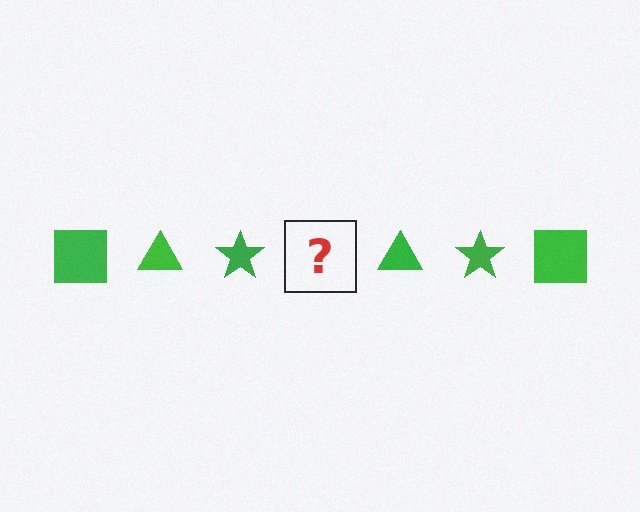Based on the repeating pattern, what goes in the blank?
The blank should be a green square.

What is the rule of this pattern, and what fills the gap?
The rule is that the pattern cycles through square, triangle, star shapes in green. The gap should be filled with a green square.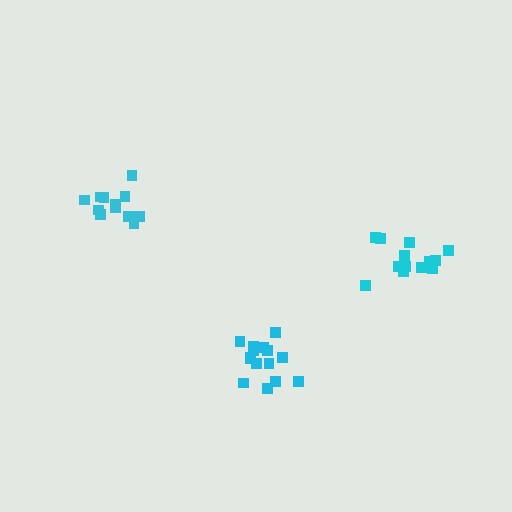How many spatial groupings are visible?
There are 3 spatial groupings.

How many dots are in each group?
Group 1: 15 dots, Group 2: 12 dots, Group 3: 13 dots (40 total).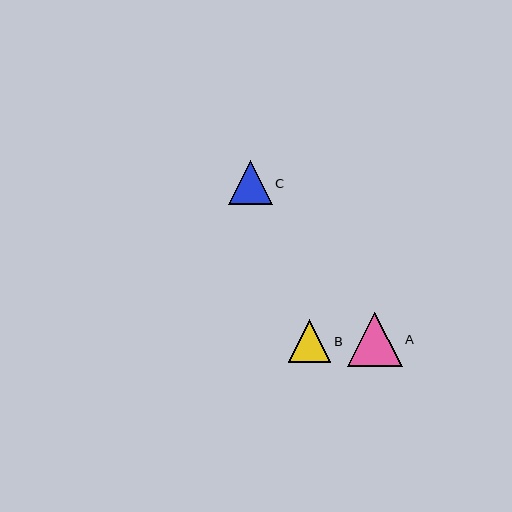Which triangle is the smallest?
Triangle B is the smallest with a size of approximately 43 pixels.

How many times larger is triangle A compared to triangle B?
Triangle A is approximately 1.3 times the size of triangle B.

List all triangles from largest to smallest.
From largest to smallest: A, C, B.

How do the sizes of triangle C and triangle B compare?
Triangle C and triangle B are approximately the same size.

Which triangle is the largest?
Triangle A is the largest with a size of approximately 55 pixels.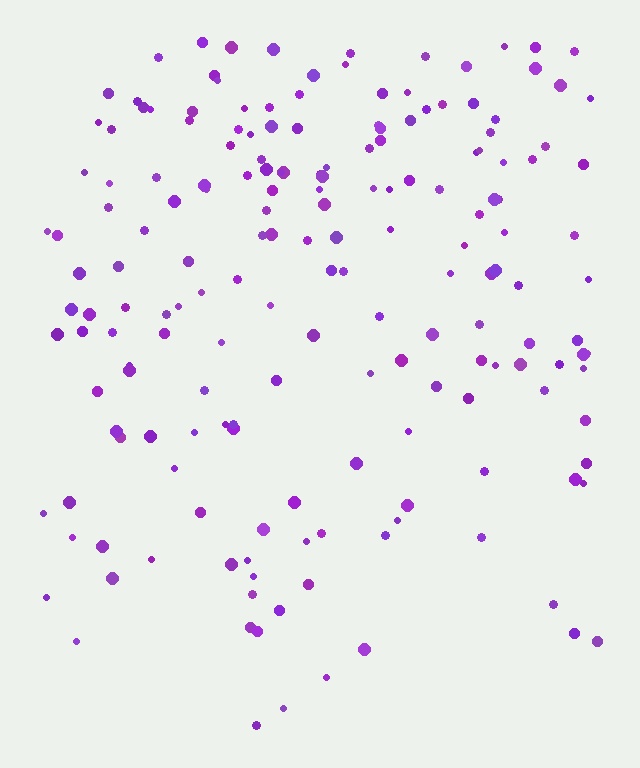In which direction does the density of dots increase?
From bottom to top, with the top side densest.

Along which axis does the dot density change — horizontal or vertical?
Vertical.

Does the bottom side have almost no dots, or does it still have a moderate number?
Still a moderate number, just noticeably fewer than the top.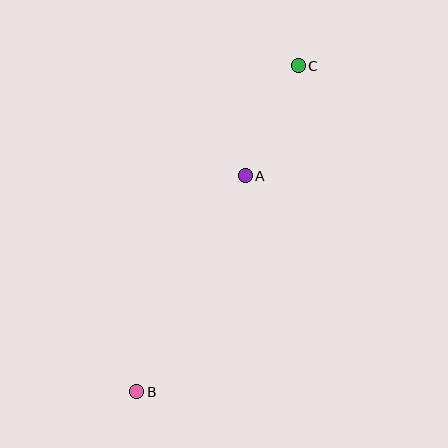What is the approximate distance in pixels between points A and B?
The distance between A and B is approximately 242 pixels.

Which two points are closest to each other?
Points A and C are closest to each other.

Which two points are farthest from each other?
Points B and C are farthest from each other.